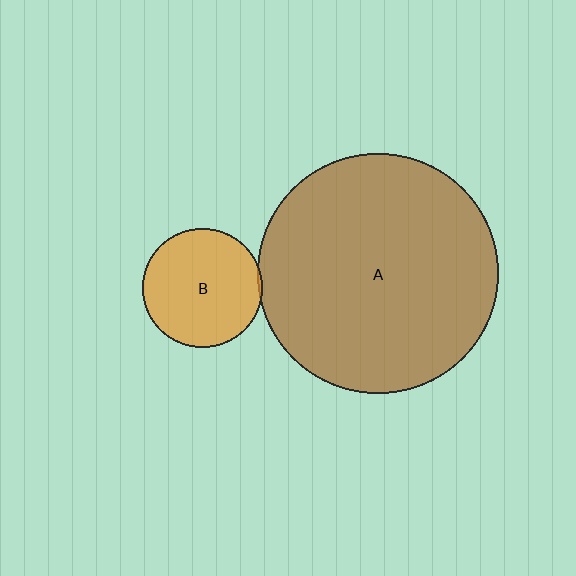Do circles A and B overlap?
Yes.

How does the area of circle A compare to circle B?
Approximately 4.1 times.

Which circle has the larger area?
Circle A (brown).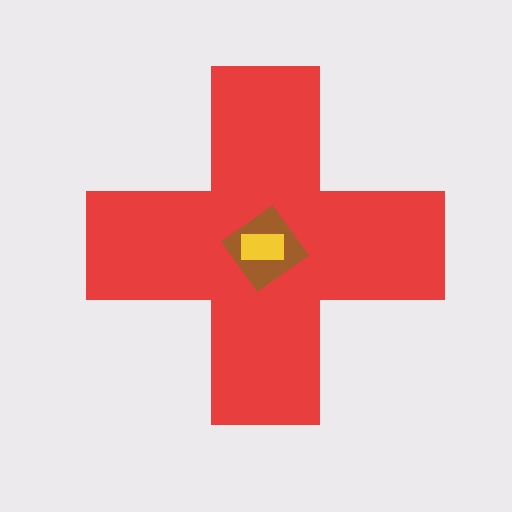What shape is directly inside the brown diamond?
The yellow rectangle.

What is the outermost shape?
The red cross.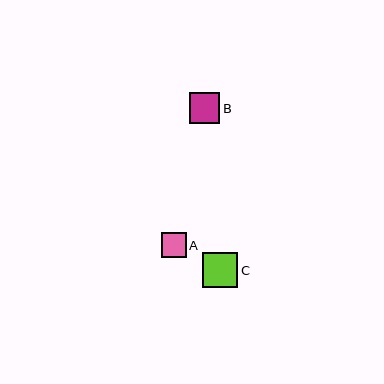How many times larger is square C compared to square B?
Square C is approximately 1.1 times the size of square B.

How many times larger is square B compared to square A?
Square B is approximately 1.2 times the size of square A.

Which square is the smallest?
Square A is the smallest with a size of approximately 25 pixels.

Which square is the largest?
Square C is the largest with a size of approximately 35 pixels.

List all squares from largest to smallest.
From largest to smallest: C, B, A.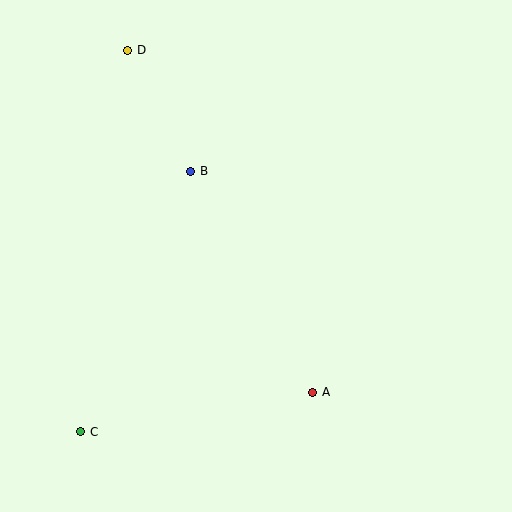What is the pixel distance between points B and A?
The distance between B and A is 252 pixels.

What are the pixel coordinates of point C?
Point C is at (81, 432).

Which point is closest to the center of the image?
Point B at (191, 171) is closest to the center.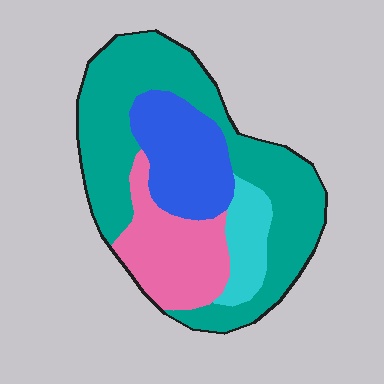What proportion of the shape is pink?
Pink takes up between a sixth and a third of the shape.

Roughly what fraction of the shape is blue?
Blue takes up about one fifth (1/5) of the shape.